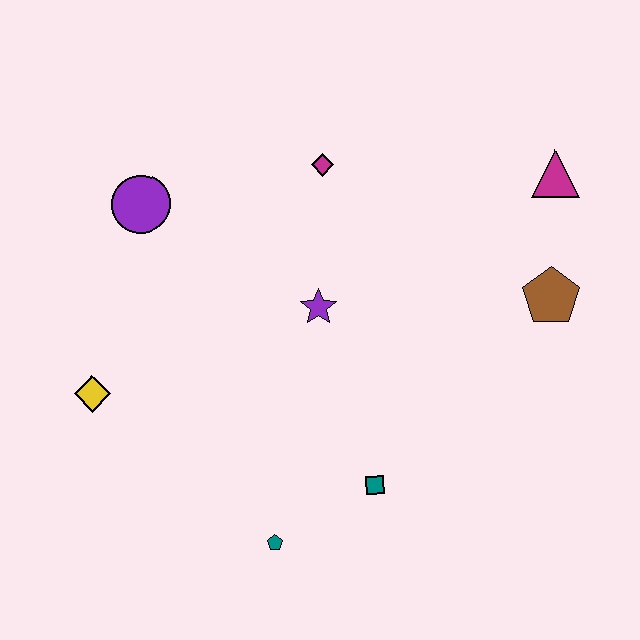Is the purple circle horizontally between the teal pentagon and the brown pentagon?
No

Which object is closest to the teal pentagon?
The teal square is closest to the teal pentagon.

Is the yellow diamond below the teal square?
No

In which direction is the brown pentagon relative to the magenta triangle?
The brown pentagon is below the magenta triangle.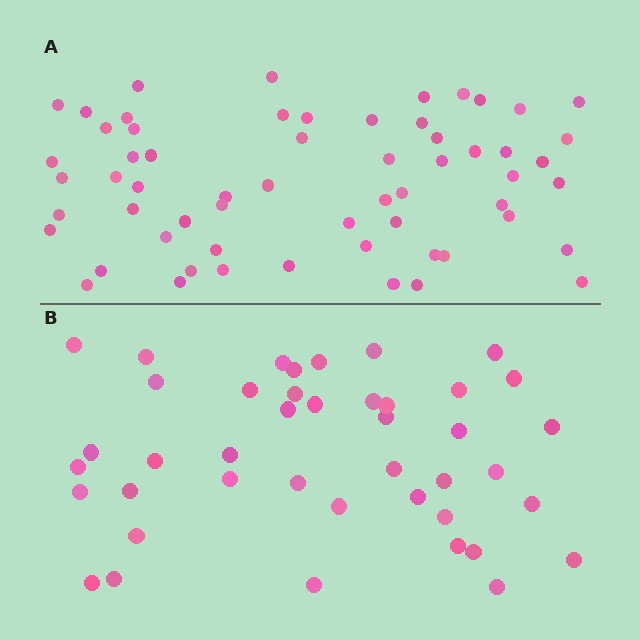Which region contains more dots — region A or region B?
Region A (the top region) has more dots.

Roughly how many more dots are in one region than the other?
Region A has approximately 20 more dots than region B.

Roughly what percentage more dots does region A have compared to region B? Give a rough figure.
About 45% more.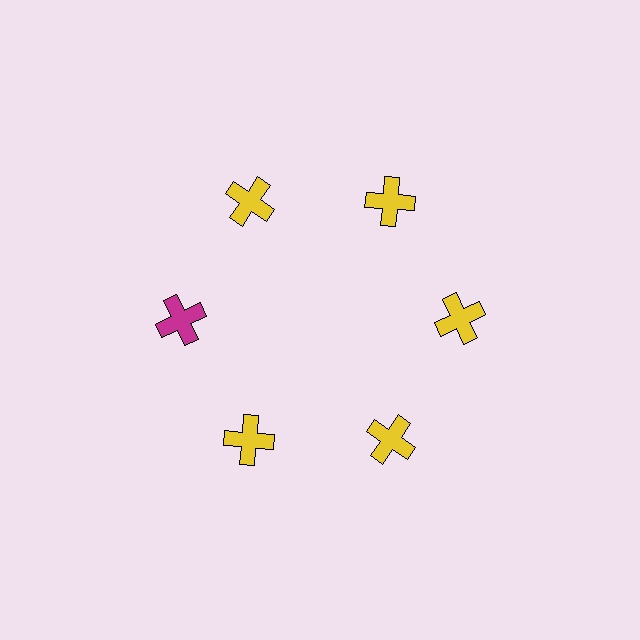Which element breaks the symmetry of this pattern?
The magenta cross at roughly the 9 o'clock position breaks the symmetry. All other shapes are yellow crosses.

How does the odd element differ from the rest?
It has a different color: magenta instead of yellow.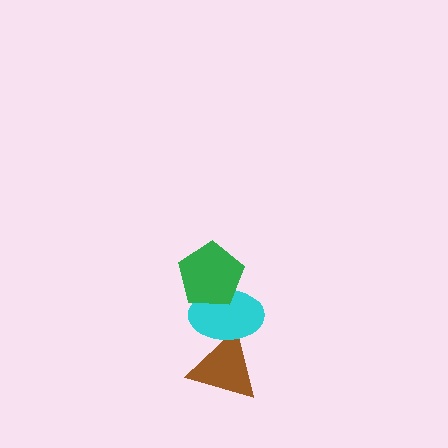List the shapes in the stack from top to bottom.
From top to bottom: the green pentagon, the cyan ellipse, the brown triangle.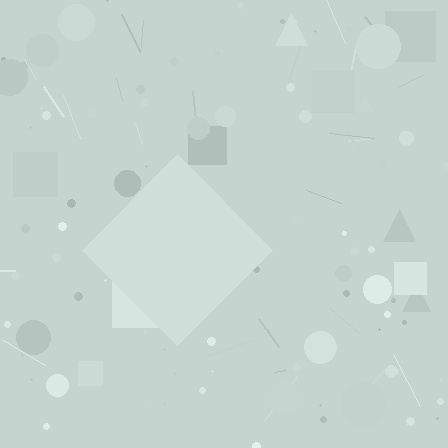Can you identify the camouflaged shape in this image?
The camouflaged shape is a diamond.